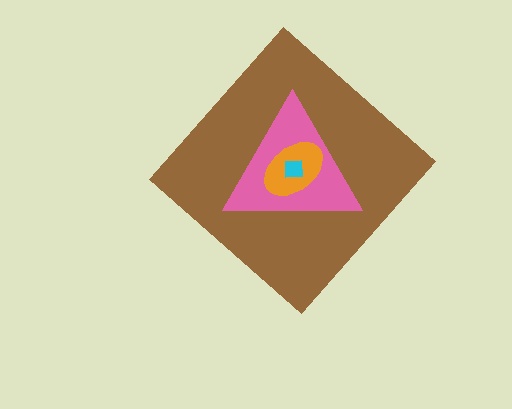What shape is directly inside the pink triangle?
The orange ellipse.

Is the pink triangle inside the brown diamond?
Yes.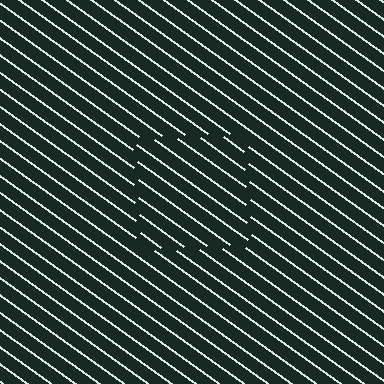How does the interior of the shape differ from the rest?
The interior of the shape contains the same grating, shifted by half a period — the contour is defined by the phase discontinuity where line-ends from the inner and outer gratings abut.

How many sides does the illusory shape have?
4 sides — the line-ends trace a square.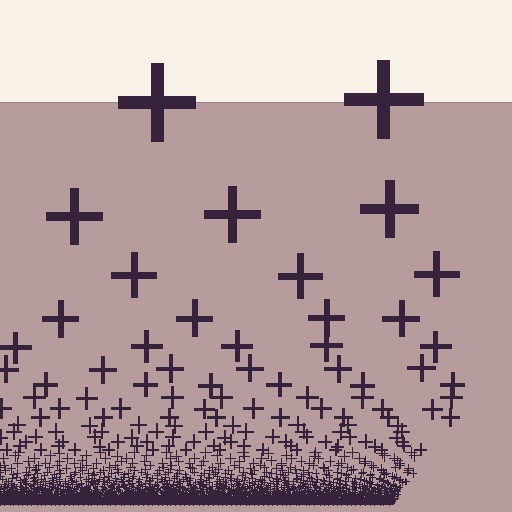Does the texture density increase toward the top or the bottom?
Density increases toward the bottom.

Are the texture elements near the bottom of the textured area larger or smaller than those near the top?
Smaller. The gradient is inverted — elements near the bottom are smaller and denser.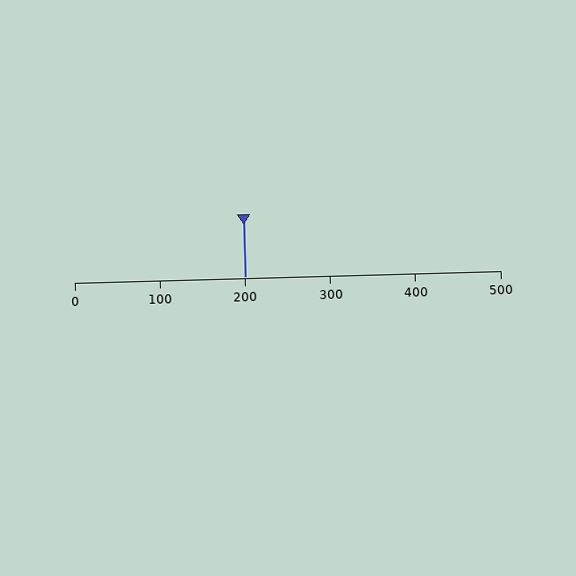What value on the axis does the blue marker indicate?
The marker indicates approximately 200.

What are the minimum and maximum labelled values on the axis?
The axis runs from 0 to 500.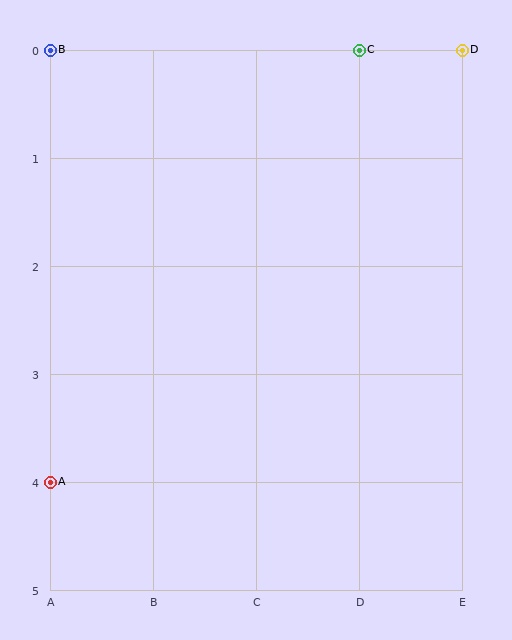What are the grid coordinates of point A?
Point A is at grid coordinates (A, 4).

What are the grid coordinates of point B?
Point B is at grid coordinates (A, 0).